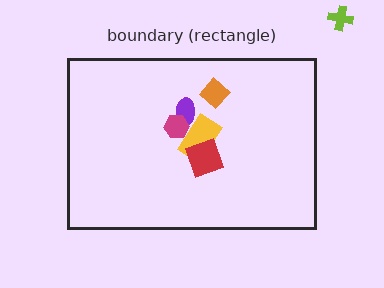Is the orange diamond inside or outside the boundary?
Inside.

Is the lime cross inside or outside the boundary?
Outside.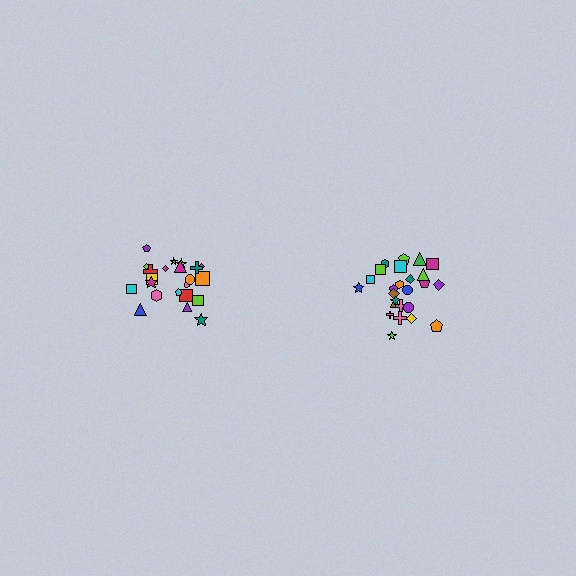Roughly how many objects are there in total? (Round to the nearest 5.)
Roughly 45 objects in total.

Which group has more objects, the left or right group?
The right group.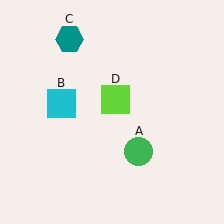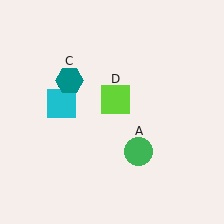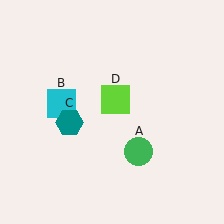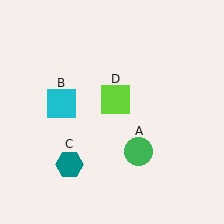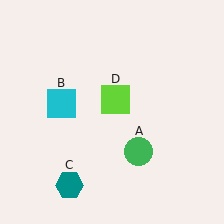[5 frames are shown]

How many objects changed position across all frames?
1 object changed position: teal hexagon (object C).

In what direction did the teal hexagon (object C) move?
The teal hexagon (object C) moved down.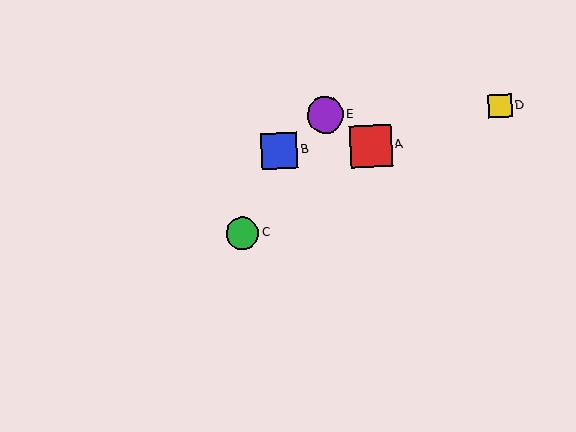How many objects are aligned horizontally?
2 objects (A, B) are aligned horizontally.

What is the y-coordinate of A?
Object A is at y≈146.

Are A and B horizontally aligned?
Yes, both are at y≈146.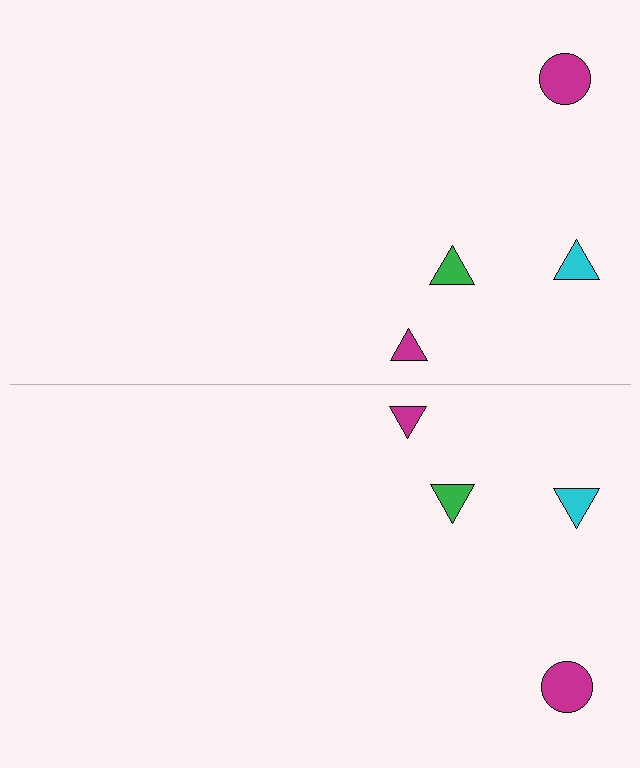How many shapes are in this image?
There are 8 shapes in this image.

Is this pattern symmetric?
Yes, this pattern has bilateral (reflection) symmetry.